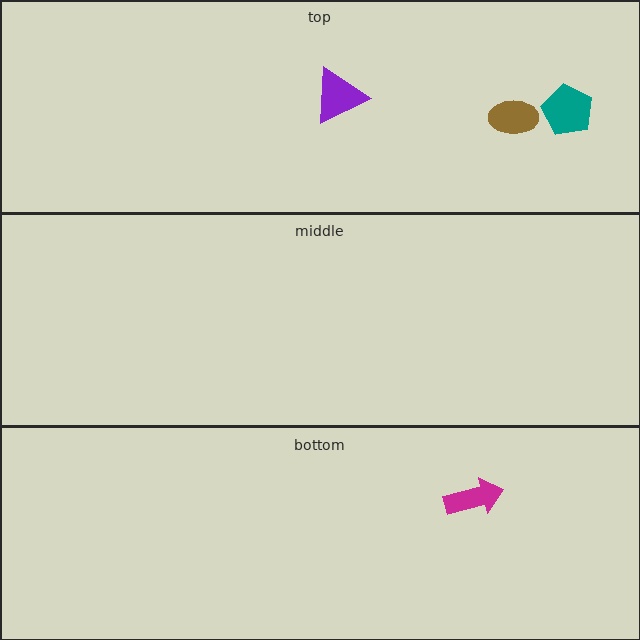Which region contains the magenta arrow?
The bottom region.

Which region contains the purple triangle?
The top region.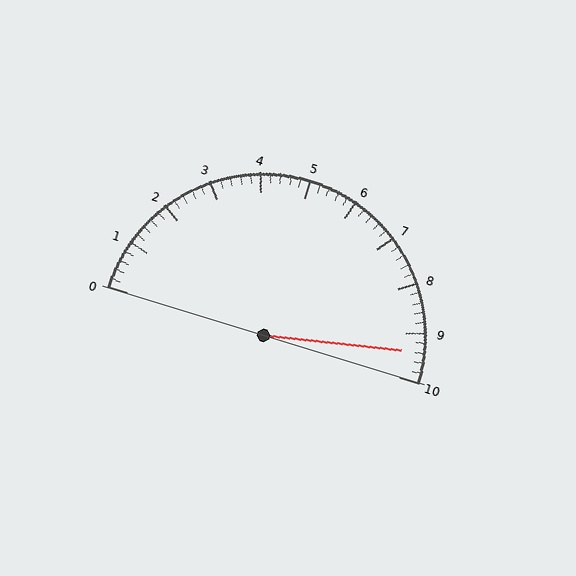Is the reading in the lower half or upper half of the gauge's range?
The reading is in the upper half of the range (0 to 10).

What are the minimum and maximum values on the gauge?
The gauge ranges from 0 to 10.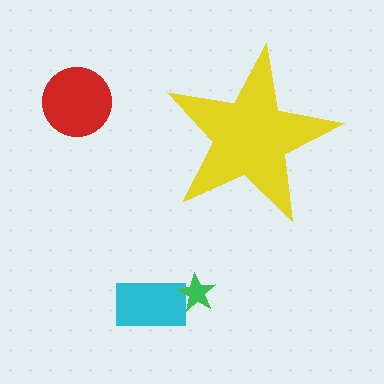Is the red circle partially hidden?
No, the red circle is fully visible.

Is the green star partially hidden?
No, the green star is fully visible.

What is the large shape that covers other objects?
A yellow star.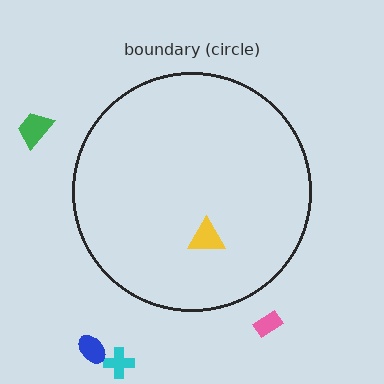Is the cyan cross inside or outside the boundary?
Outside.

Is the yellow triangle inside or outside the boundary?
Inside.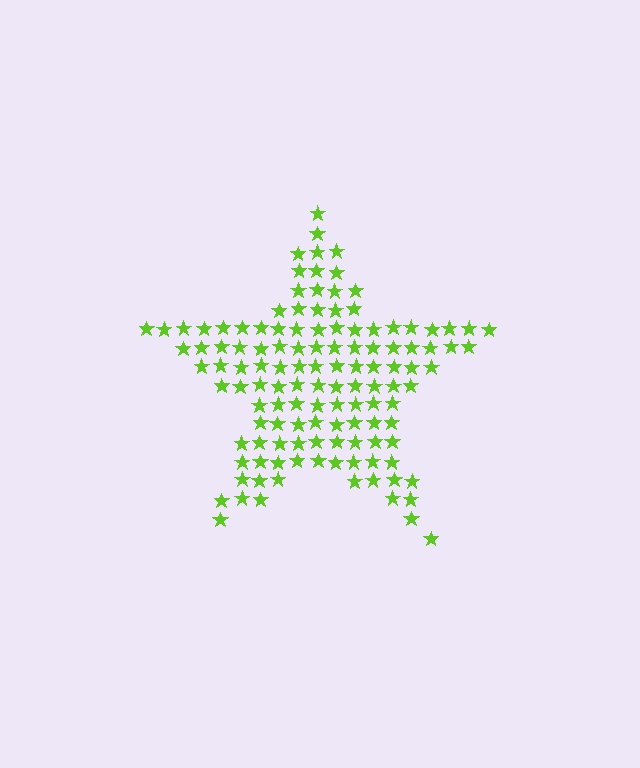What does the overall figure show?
The overall figure shows a star.